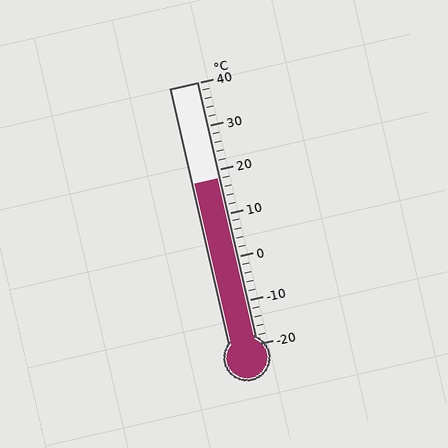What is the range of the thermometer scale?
The thermometer scale ranges from -20°C to 40°C.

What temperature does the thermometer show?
The thermometer shows approximately 18°C.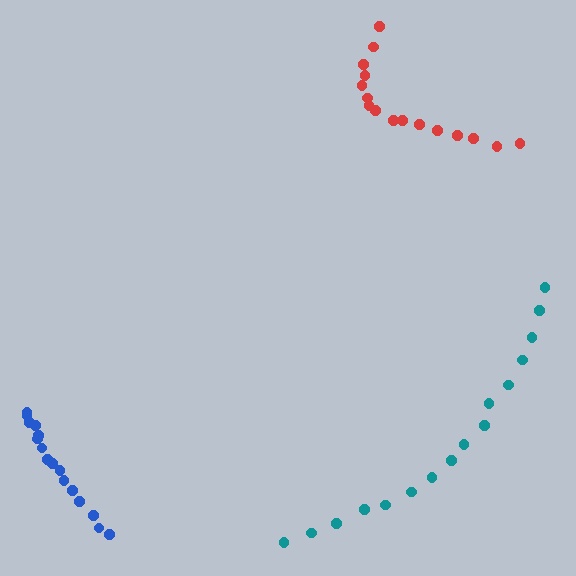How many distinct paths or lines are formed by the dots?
There are 3 distinct paths.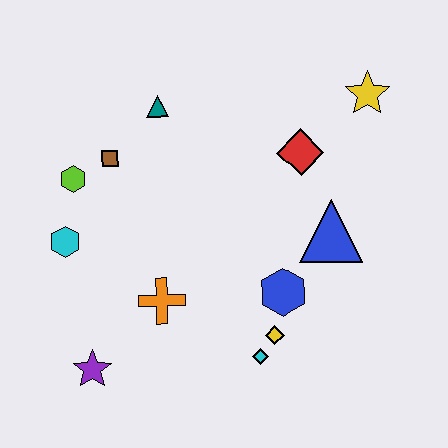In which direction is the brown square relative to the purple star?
The brown square is above the purple star.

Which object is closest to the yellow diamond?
The cyan diamond is closest to the yellow diamond.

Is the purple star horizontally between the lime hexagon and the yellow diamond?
Yes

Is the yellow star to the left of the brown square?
No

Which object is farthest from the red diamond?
The purple star is farthest from the red diamond.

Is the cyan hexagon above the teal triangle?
No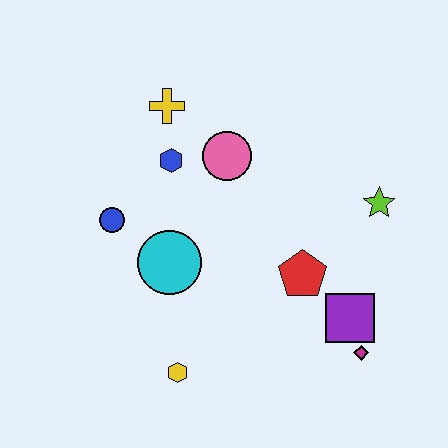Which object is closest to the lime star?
The red pentagon is closest to the lime star.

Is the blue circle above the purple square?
Yes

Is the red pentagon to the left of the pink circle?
No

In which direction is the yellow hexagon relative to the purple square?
The yellow hexagon is to the left of the purple square.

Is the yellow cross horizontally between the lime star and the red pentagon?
No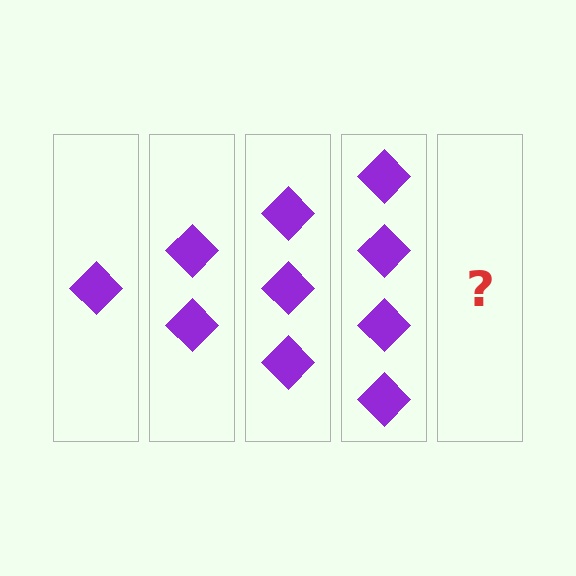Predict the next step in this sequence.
The next step is 5 diamonds.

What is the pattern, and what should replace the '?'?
The pattern is that each step adds one more diamond. The '?' should be 5 diamonds.